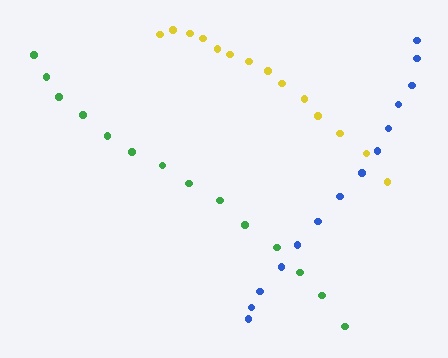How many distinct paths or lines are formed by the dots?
There are 3 distinct paths.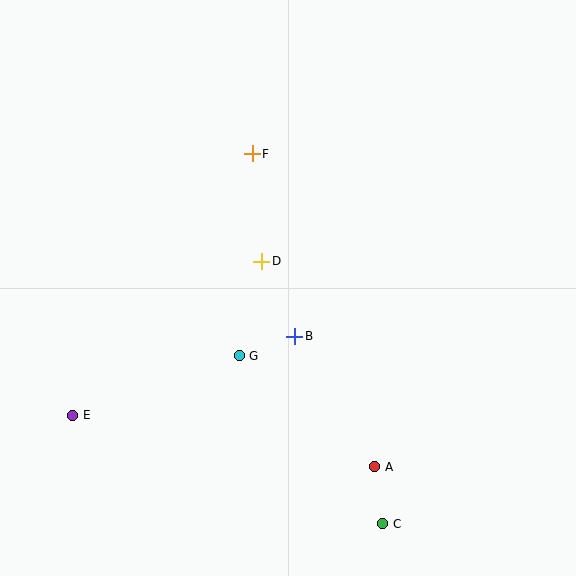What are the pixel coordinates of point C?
Point C is at (383, 524).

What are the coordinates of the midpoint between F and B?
The midpoint between F and B is at (274, 245).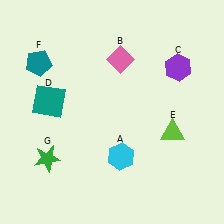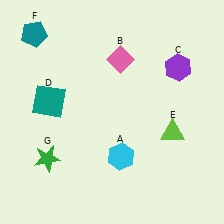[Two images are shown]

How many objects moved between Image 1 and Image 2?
1 object moved between the two images.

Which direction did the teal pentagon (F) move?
The teal pentagon (F) moved up.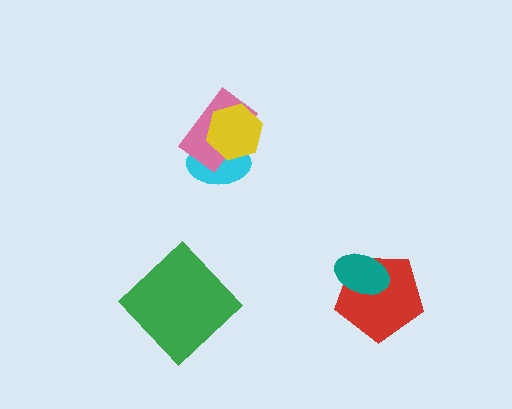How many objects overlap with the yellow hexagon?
2 objects overlap with the yellow hexagon.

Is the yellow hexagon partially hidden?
No, no other shape covers it.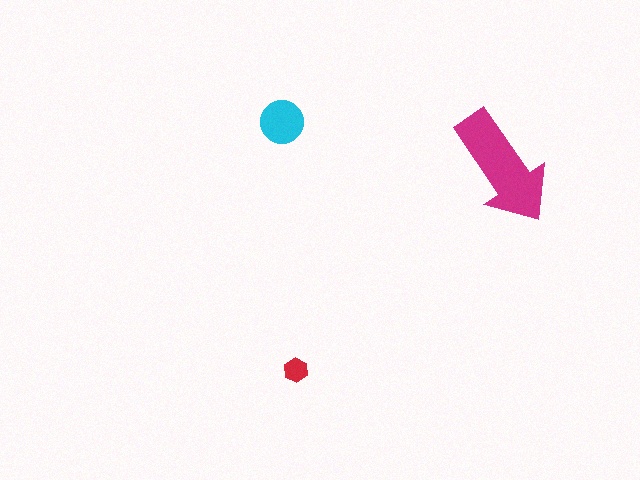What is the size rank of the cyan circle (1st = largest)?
2nd.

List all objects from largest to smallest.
The magenta arrow, the cyan circle, the red hexagon.